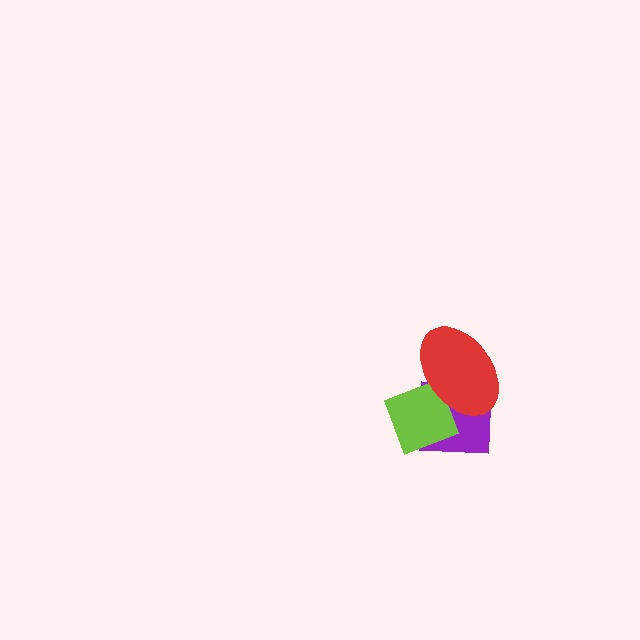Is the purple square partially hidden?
Yes, it is partially covered by another shape.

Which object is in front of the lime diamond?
The red ellipse is in front of the lime diamond.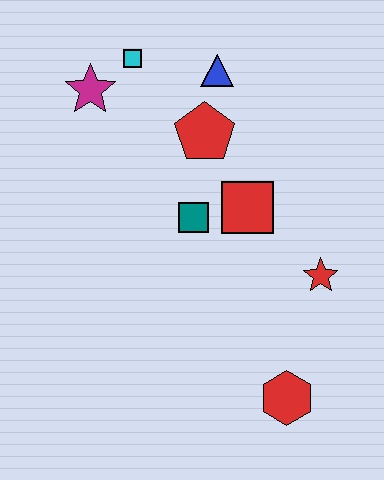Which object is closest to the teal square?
The red square is closest to the teal square.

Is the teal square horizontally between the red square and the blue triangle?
No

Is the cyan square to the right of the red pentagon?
No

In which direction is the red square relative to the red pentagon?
The red square is below the red pentagon.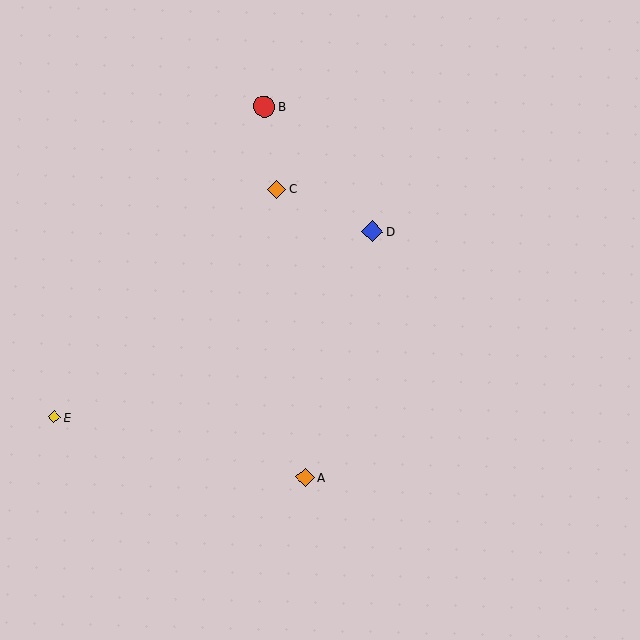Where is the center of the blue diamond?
The center of the blue diamond is at (372, 231).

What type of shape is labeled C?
Shape C is an orange diamond.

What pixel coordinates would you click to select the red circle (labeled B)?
Click at (265, 106) to select the red circle B.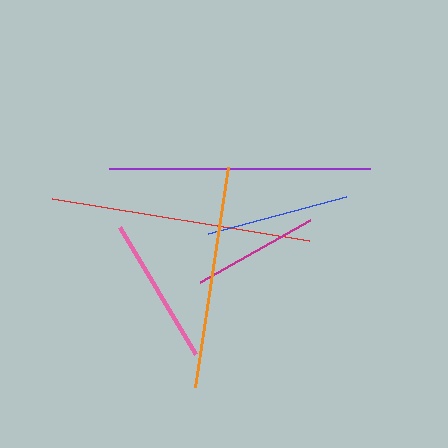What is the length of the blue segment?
The blue segment is approximately 143 pixels long.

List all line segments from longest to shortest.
From longest to shortest: purple, red, orange, pink, blue, magenta.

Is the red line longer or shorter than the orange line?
The red line is longer than the orange line.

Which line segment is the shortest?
The magenta line is the shortest at approximately 126 pixels.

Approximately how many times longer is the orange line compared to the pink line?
The orange line is approximately 1.5 times the length of the pink line.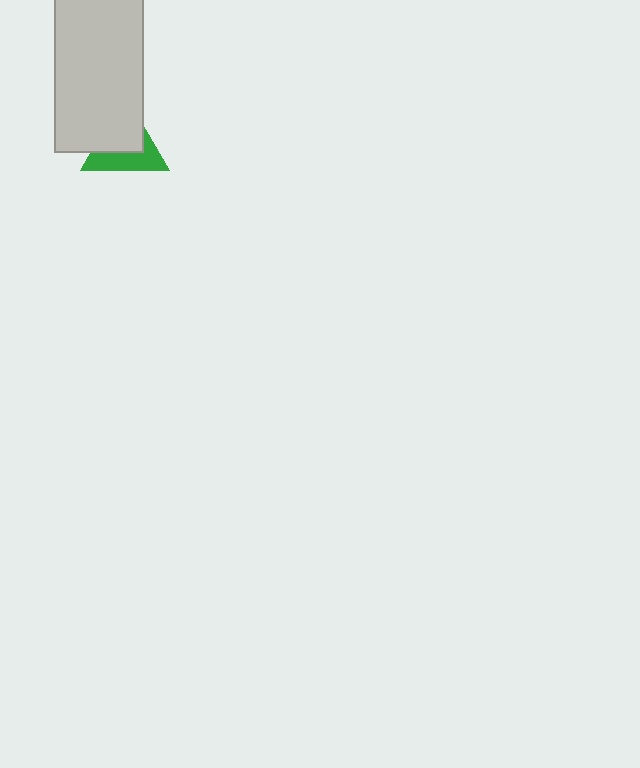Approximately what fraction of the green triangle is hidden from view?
Roughly 53% of the green triangle is hidden behind the light gray rectangle.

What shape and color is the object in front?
The object in front is a light gray rectangle.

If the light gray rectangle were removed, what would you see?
You would see the complete green triangle.